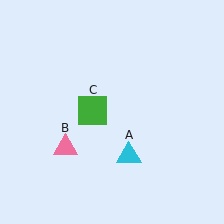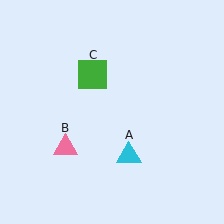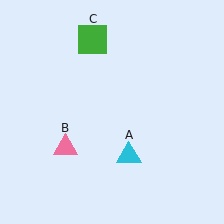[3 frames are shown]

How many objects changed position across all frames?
1 object changed position: green square (object C).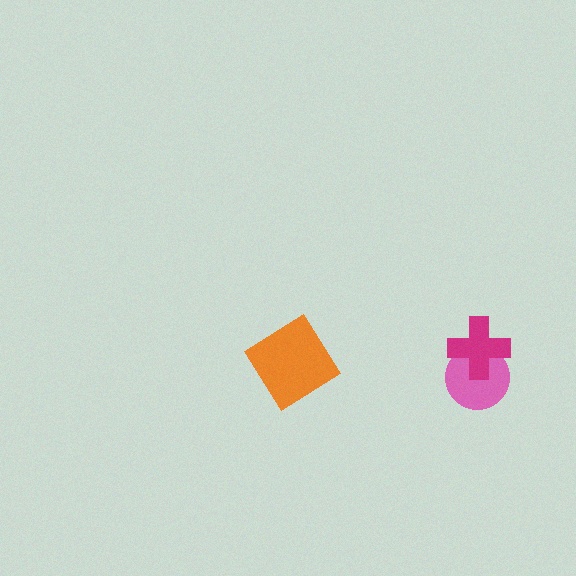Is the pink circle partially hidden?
Yes, it is partially covered by another shape.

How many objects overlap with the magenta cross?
1 object overlaps with the magenta cross.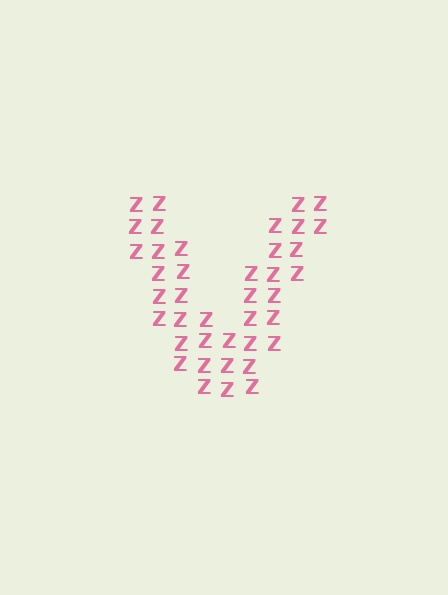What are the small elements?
The small elements are letter Z's.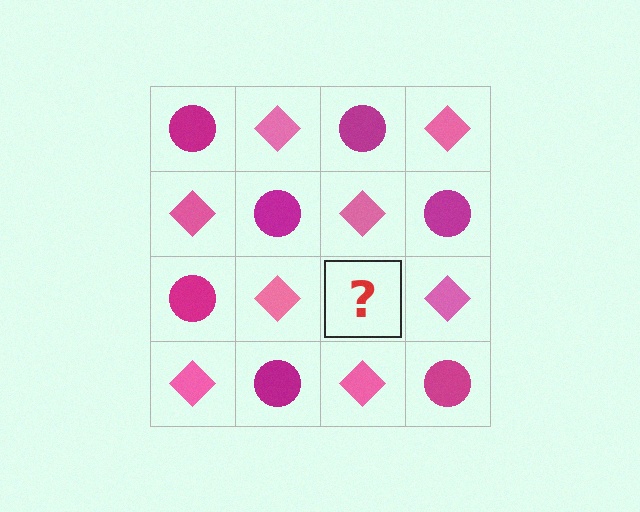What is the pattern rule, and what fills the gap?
The rule is that it alternates magenta circle and pink diamond in a checkerboard pattern. The gap should be filled with a magenta circle.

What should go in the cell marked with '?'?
The missing cell should contain a magenta circle.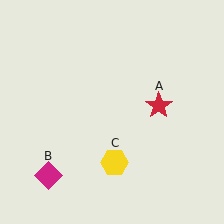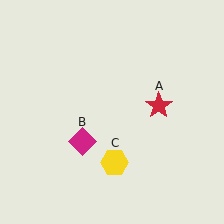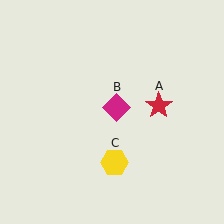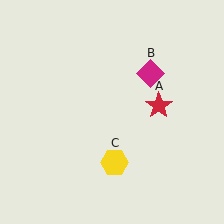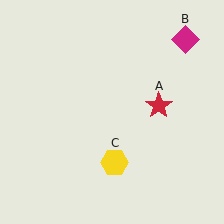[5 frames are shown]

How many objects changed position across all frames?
1 object changed position: magenta diamond (object B).